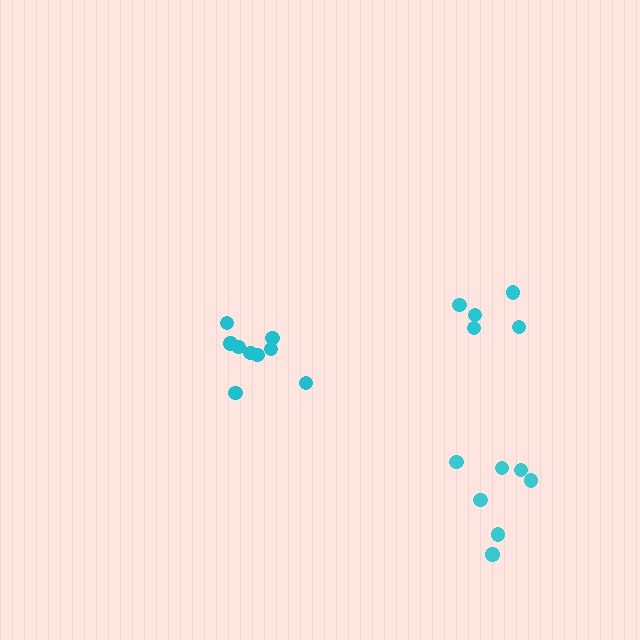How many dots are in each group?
Group 1: 5 dots, Group 2: 9 dots, Group 3: 7 dots (21 total).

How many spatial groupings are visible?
There are 3 spatial groupings.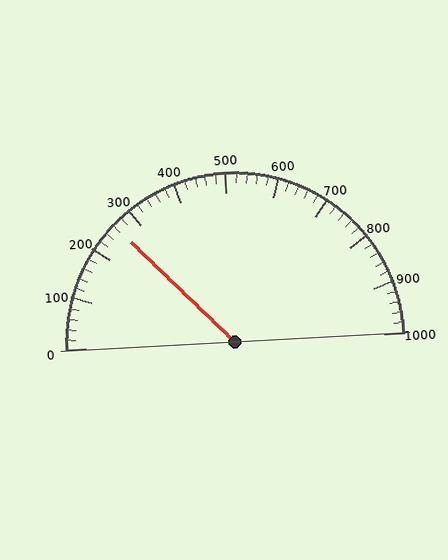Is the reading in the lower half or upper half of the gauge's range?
The reading is in the lower half of the range (0 to 1000).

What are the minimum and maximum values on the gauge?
The gauge ranges from 0 to 1000.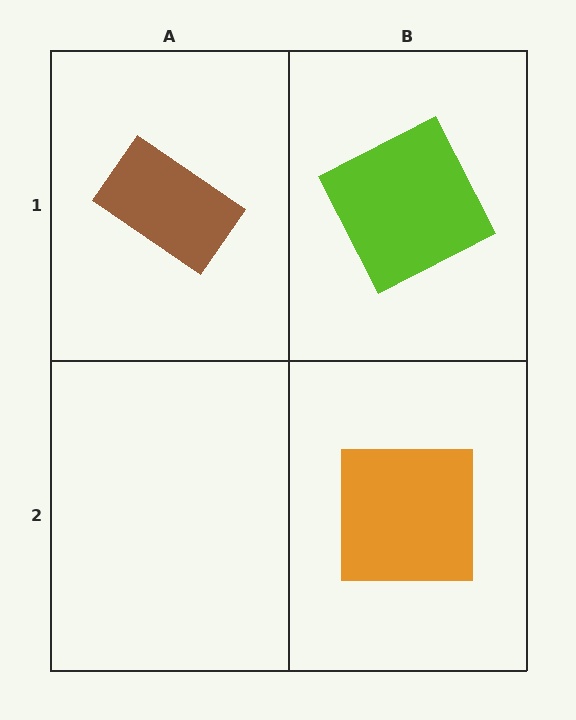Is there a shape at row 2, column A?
No, that cell is empty.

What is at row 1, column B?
A lime square.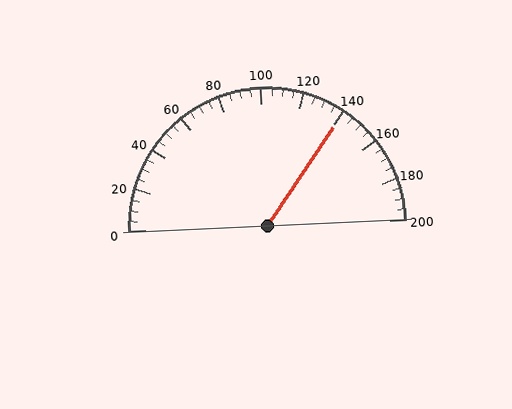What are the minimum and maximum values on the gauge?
The gauge ranges from 0 to 200.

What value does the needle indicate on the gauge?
The needle indicates approximately 140.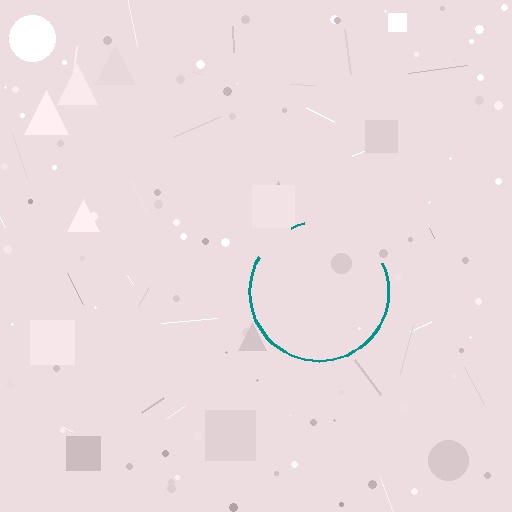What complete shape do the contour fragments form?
The contour fragments form a circle.